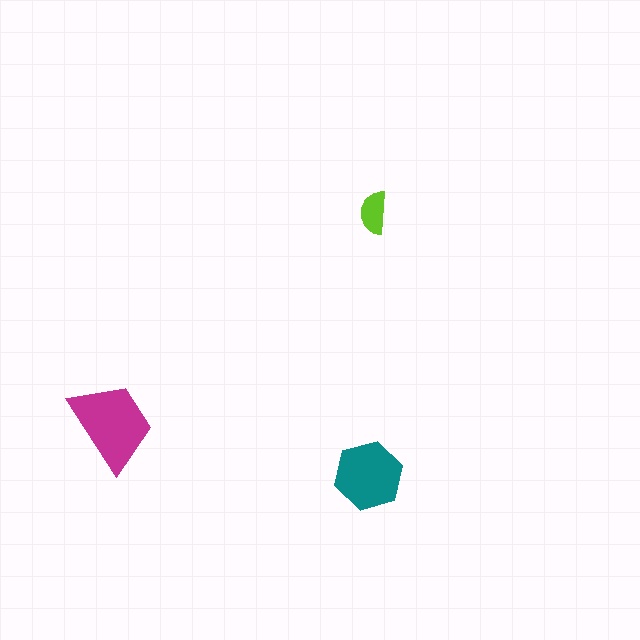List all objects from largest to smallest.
The magenta trapezoid, the teal hexagon, the lime semicircle.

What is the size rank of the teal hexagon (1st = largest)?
2nd.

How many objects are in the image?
There are 3 objects in the image.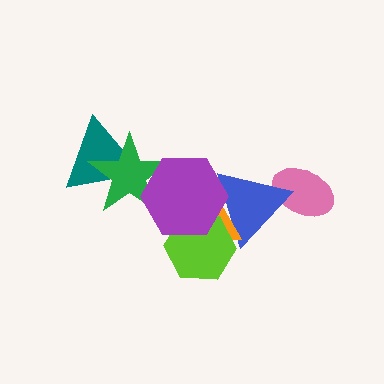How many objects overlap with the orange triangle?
3 objects overlap with the orange triangle.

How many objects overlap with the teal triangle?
1 object overlaps with the teal triangle.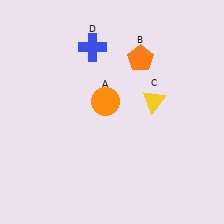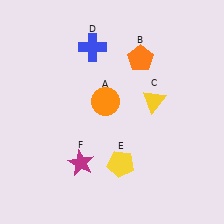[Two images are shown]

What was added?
A yellow pentagon (E), a magenta star (F) were added in Image 2.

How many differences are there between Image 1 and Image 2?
There are 2 differences between the two images.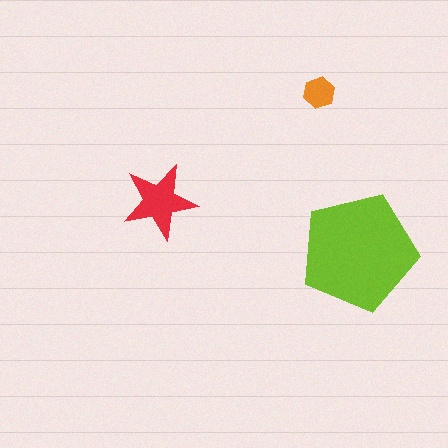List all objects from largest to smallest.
The lime pentagon, the red star, the orange hexagon.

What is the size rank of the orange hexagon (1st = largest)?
3rd.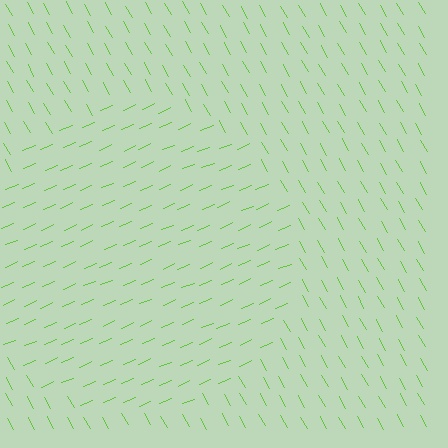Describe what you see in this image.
The image is filled with small lime line segments. A circle region in the image has lines oriented differently from the surrounding lines, creating a visible texture boundary.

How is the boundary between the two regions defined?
The boundary is defined purely by a change in line orientation (approximately 83 degrees difference). All lines are the same color and thickness.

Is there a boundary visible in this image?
Yes, there is a texture boundary formed by a change in line orientation.